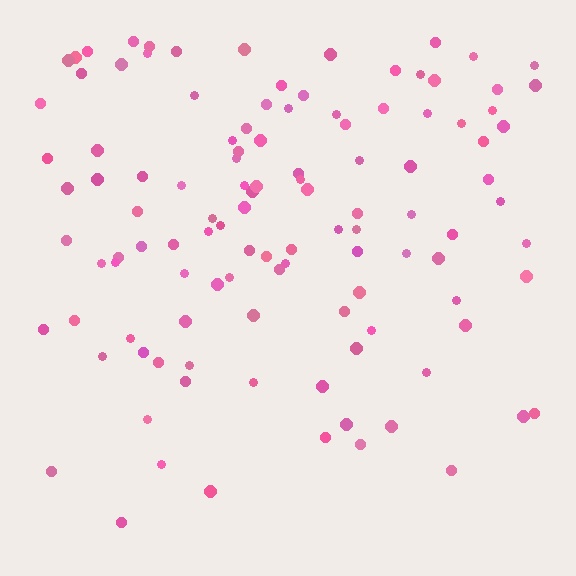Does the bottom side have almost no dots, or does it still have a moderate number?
Still a moderate number, just noticeably fewer than the top.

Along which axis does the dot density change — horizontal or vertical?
Vertical.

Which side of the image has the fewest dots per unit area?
The bottom.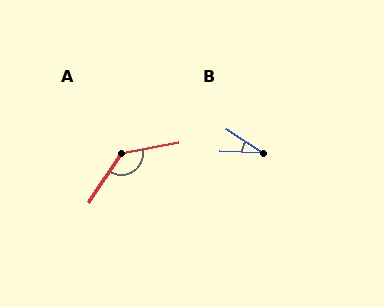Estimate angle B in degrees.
Approximately 31 degrees.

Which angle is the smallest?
B, at approximately 31 degrees.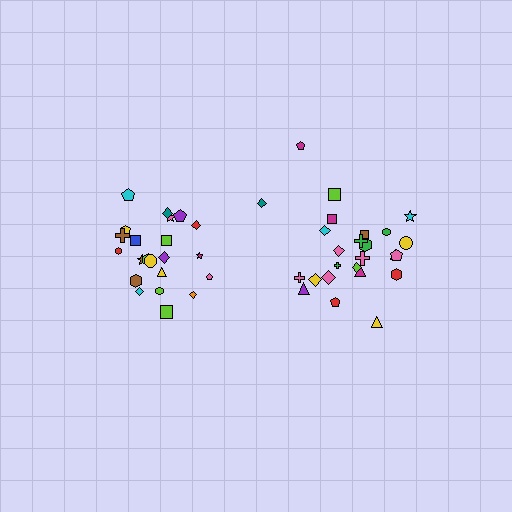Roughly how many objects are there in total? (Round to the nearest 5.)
Roughly 45 objects in total.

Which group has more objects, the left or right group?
The right group.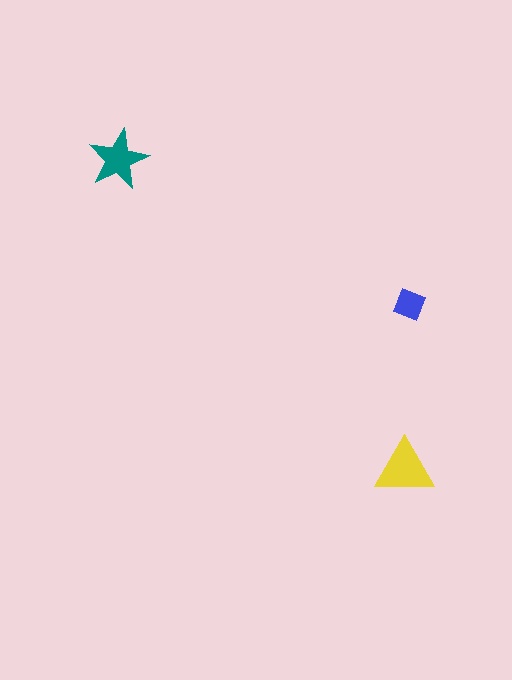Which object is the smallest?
The blue diamond.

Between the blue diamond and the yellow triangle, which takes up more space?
The yellow triangle.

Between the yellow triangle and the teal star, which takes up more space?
The yellow triangle.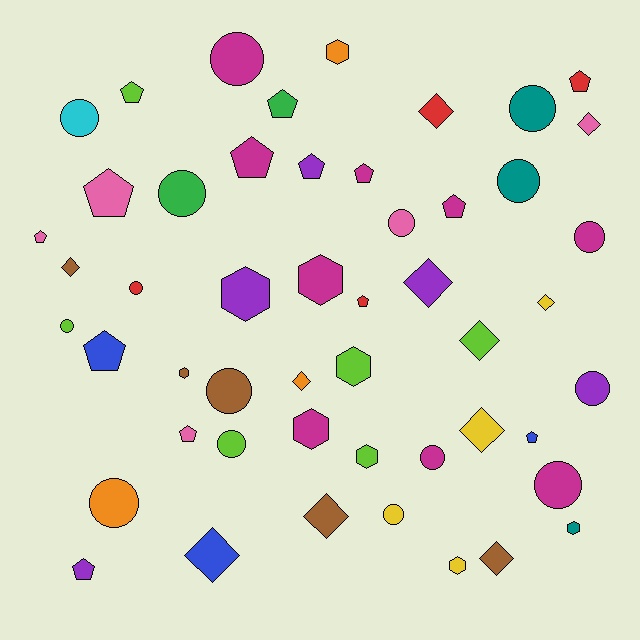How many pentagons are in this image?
There are 14 pentagons.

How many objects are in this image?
There are 50 objects.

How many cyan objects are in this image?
There is 1 cyan object.